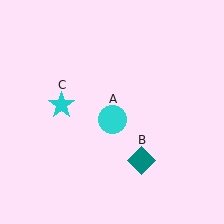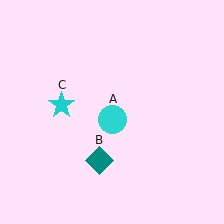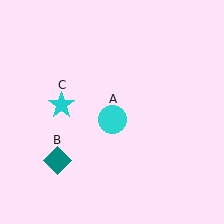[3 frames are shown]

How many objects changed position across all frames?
1 object changed position: teal diamond (object B).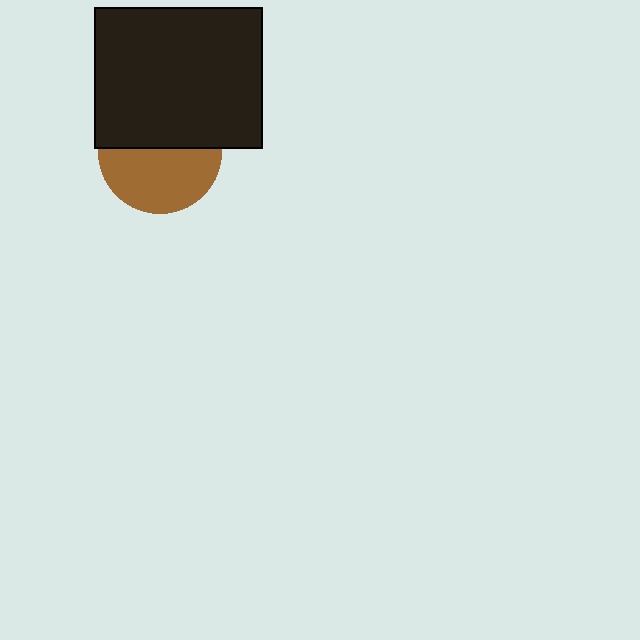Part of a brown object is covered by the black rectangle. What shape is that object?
It is a circle.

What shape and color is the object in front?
The object in front is a black rectangle.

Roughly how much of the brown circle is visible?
About half of it is visible (roughly 53%).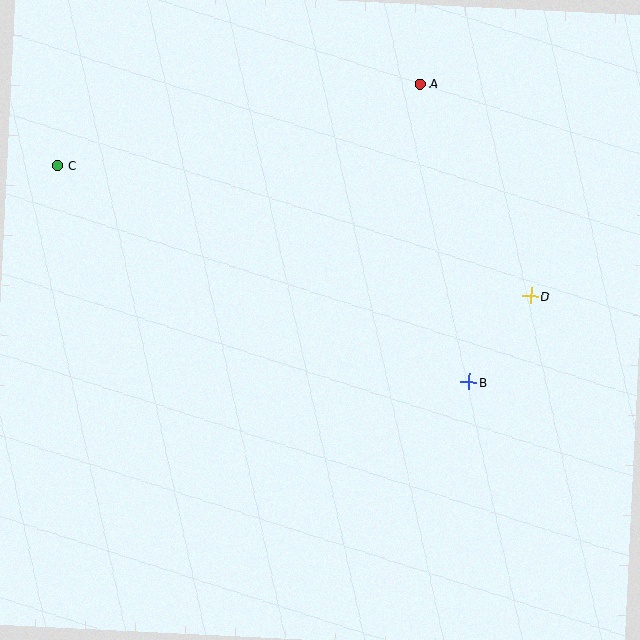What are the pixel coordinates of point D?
Point D is at (531, 296).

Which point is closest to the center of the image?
Point B at (469, 382) is closest to the center.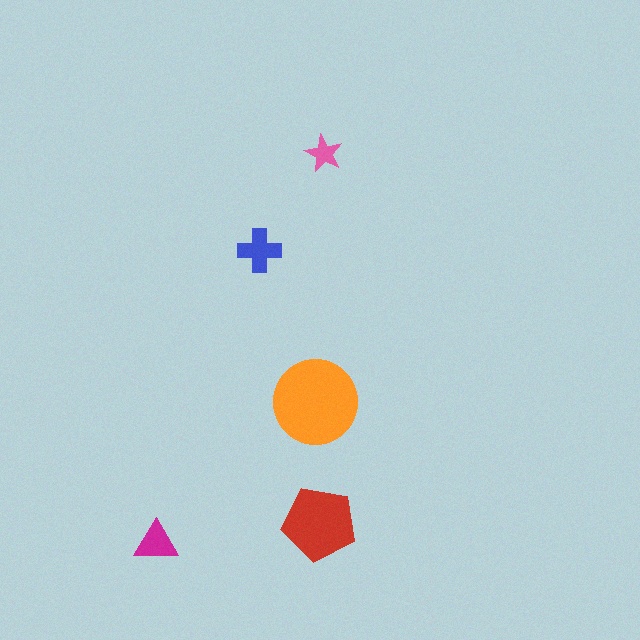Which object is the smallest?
The pink star.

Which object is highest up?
The pink star is topmost.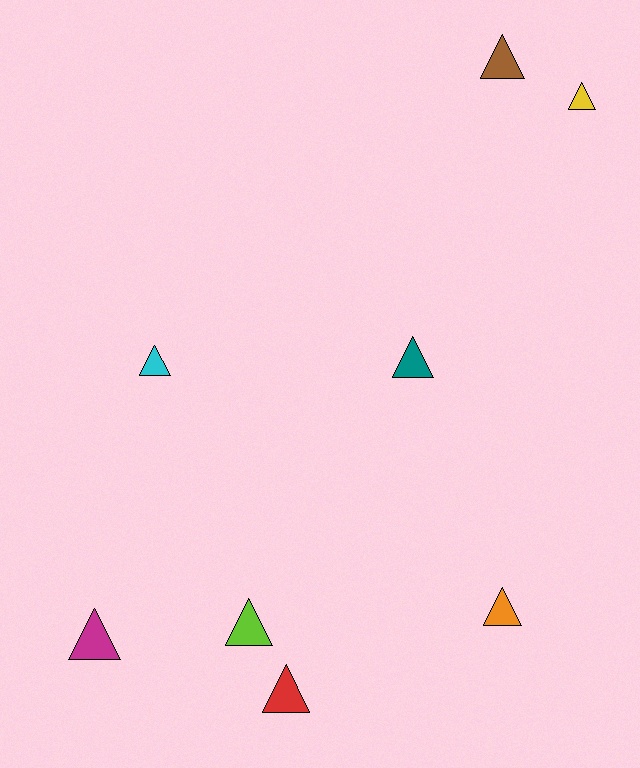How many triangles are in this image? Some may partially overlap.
There are 8 triangles.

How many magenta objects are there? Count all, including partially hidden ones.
There is 1 magenta object.